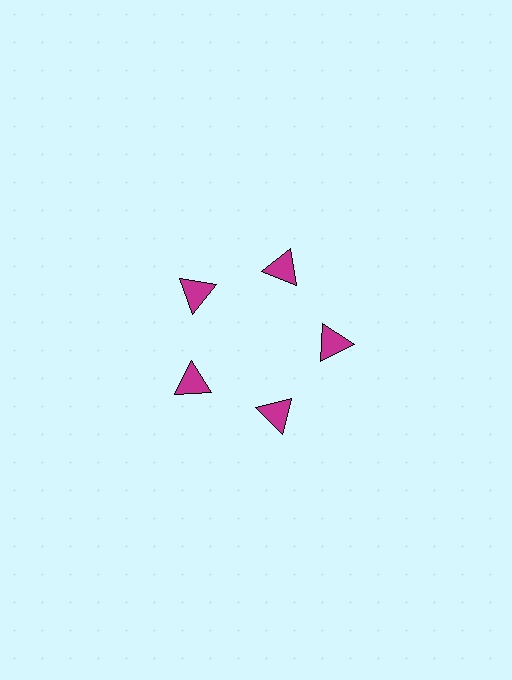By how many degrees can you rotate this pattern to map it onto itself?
The pattern maps onto itself every 72 degrees of rotation.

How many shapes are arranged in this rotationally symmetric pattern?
There are 5 shapes, arranged in 5 groups of 1.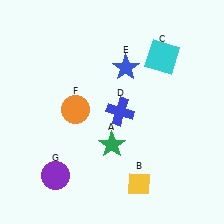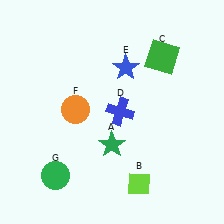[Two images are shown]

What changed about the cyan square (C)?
In Image 1, C is cyan. In Image 2, it changed to green.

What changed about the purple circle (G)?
In Image 1, G is purple. In Image 2, it changed to green.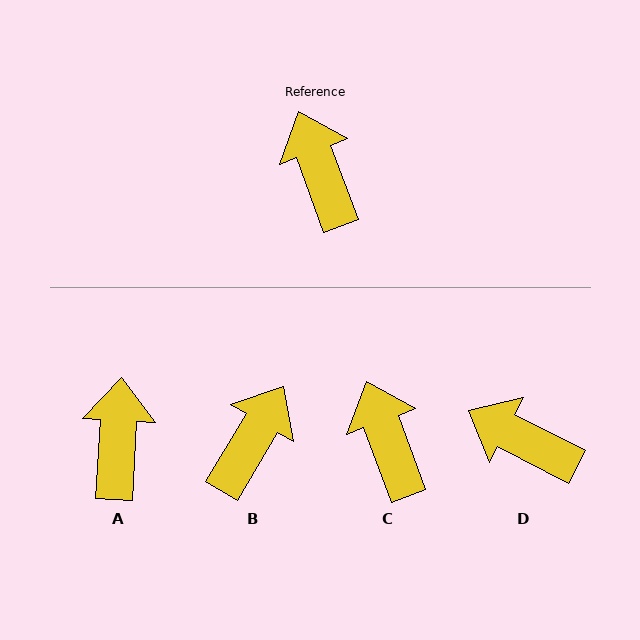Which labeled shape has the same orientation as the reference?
C.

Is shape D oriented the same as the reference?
No, it is off by about 42 degrees.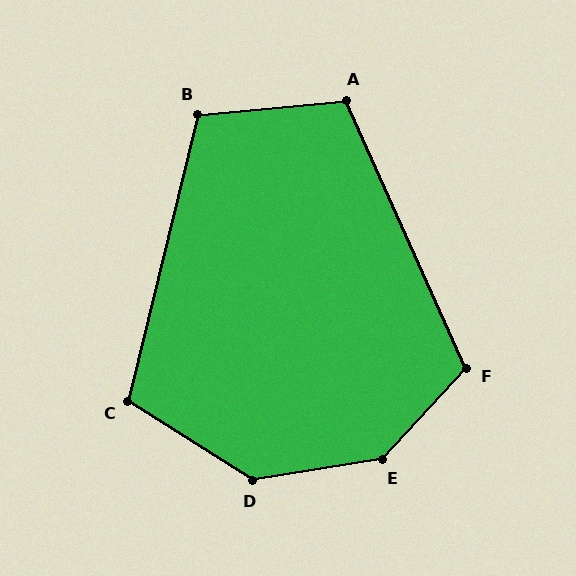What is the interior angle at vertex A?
Approximately 109 degrees (obtuse).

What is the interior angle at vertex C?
Approximately 109 degrees (obtuse).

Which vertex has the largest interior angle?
E, at approximately 142 degrees.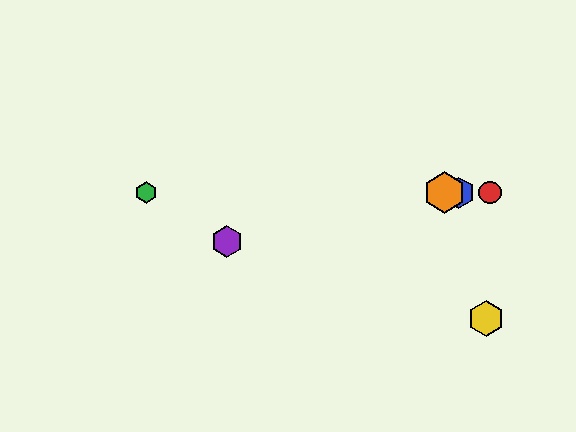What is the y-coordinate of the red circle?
The red circle is at y≈193.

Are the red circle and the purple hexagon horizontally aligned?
No, the red circle is at y≈193 and the purple hexagon is at y≈242.